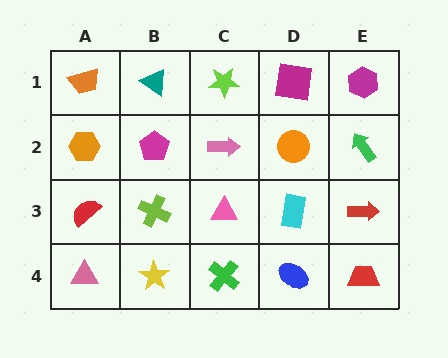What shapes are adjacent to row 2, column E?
A magenta hexagon (row 1, column E), a red arrow (row 3, column E), an orange circle (row 2, column D).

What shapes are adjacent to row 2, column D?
A magenta square (row 1, column D), a cyan rectangle (row 3, column D), a pink arrow (row 2, column C), a green arrow (row 2, column E).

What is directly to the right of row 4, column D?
A red trapezoid.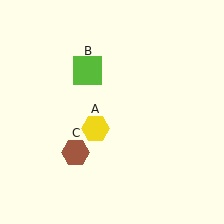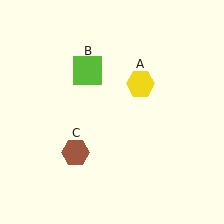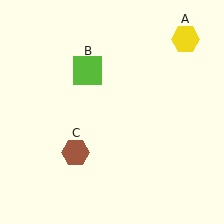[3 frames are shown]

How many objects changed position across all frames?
1 object changed position: yellow hexagon (object A).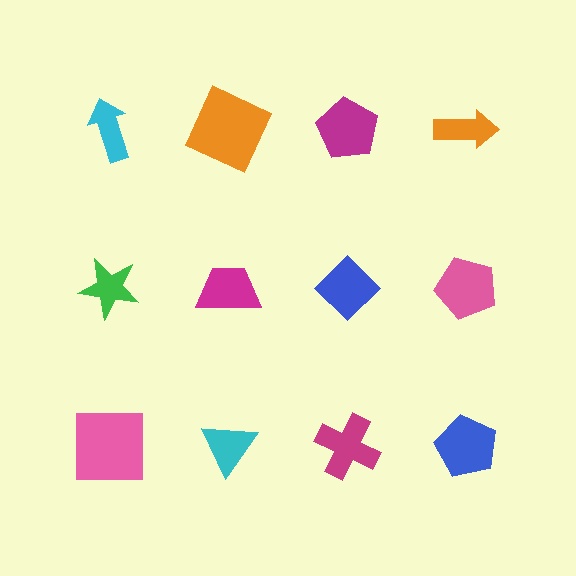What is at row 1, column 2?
An orange square.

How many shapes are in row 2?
4 shapes.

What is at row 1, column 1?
A cyan arrow.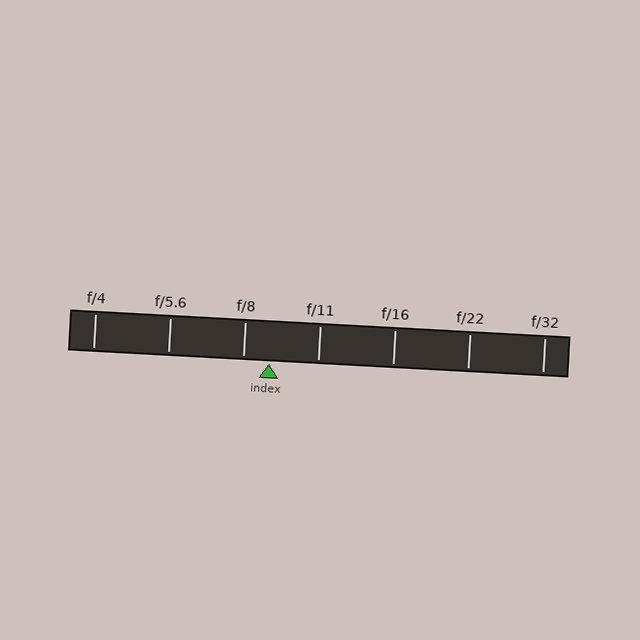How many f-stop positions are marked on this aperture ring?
There are 7 f-stop positions marked.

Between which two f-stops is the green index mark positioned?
The index mark is between f/8 and f/11.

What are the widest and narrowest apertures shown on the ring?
The widest aperture shown is f/4 and the narrowest is f/32.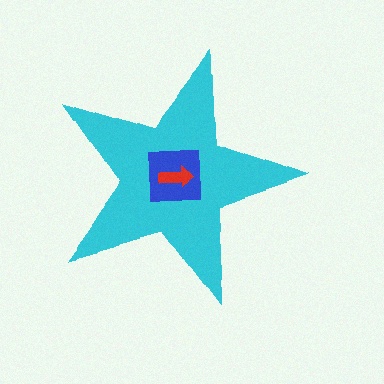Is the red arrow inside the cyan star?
Yes.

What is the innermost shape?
The red arrow.